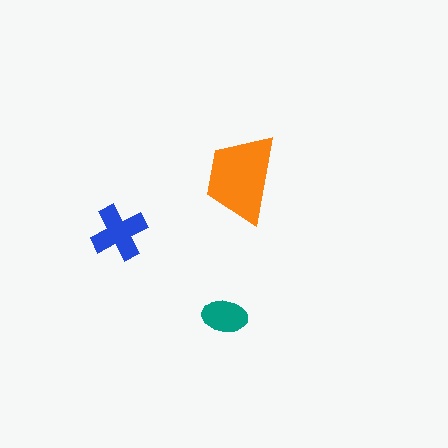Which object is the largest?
The orange trapezoid.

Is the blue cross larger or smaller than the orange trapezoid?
Smaller.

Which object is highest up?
The orange trapezoid is topmost.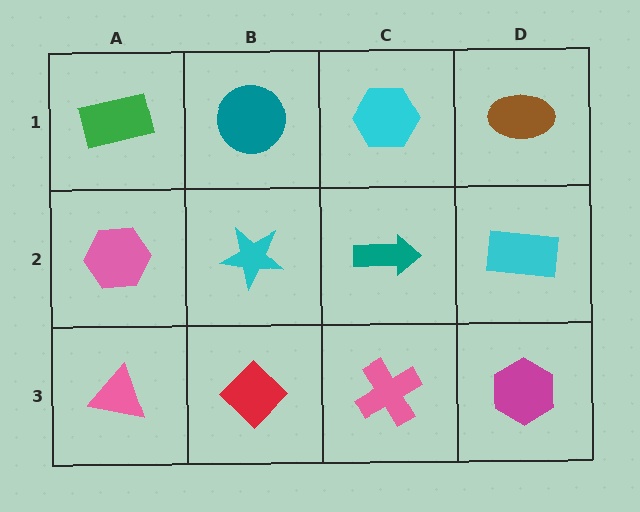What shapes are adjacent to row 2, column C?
A cyan hexagon (row 1, column C), a pink cross (row 3, column C), a cyan star (row 2, column B), a cyan rectangle (row 2, column D).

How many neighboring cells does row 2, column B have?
4.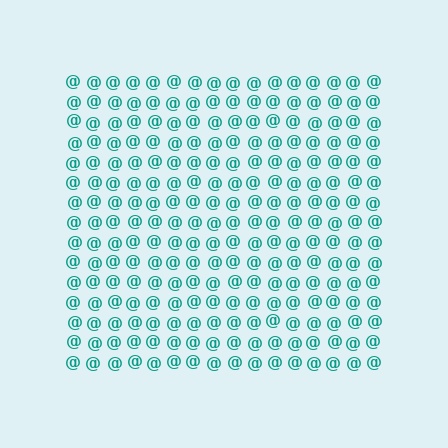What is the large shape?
The large shape is a square.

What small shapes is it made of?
It is made of small at signs.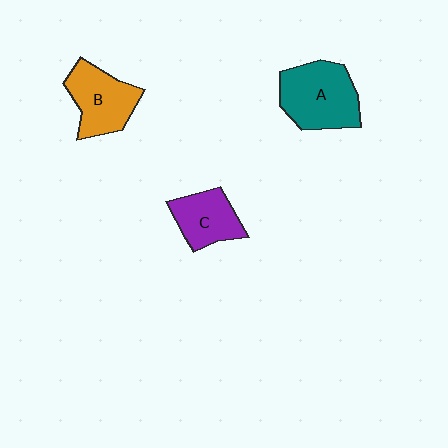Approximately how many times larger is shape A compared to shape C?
Approximately 1.5 times.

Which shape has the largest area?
Shape A (teal).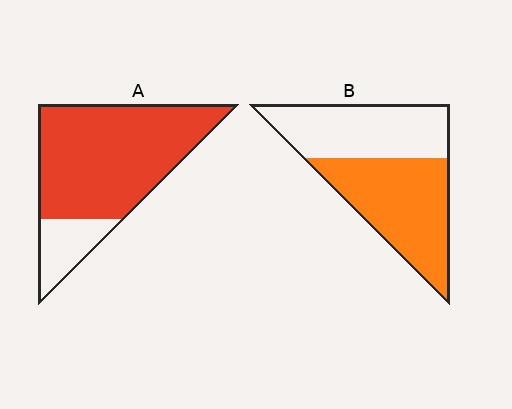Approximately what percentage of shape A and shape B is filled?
A is approximately 80% and B is approximately 55%.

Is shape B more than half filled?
Roughly half.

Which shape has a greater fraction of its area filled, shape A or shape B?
Shape A.